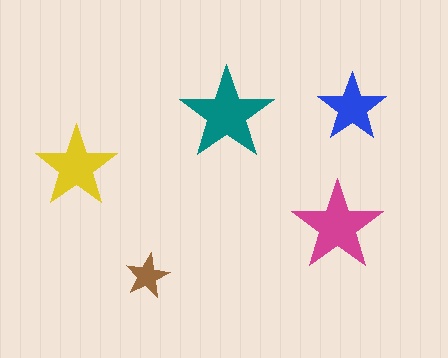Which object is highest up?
The blue star is topmost.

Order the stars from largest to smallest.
the teal one, the magenta one, the yellow one, the blue one, the brown one.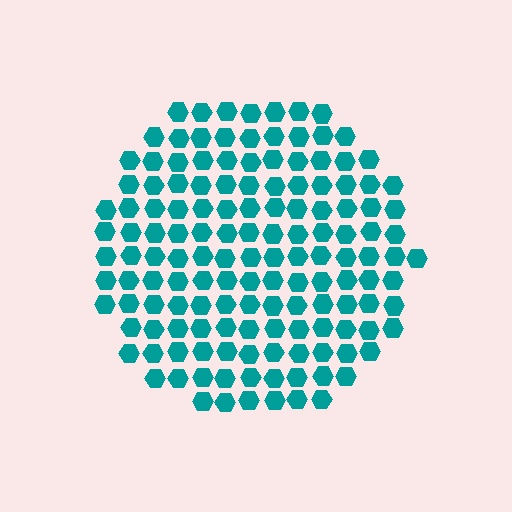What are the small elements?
The small elements are hexagons.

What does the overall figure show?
The overall figure shows a circle.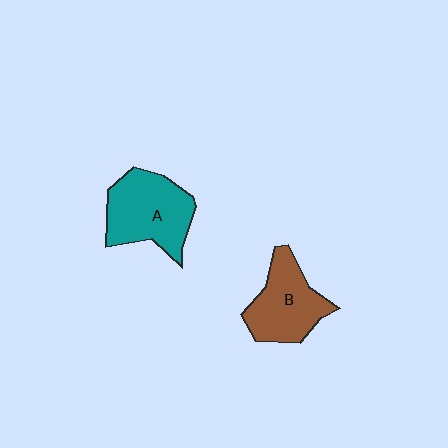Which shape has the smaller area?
Shape B (brown).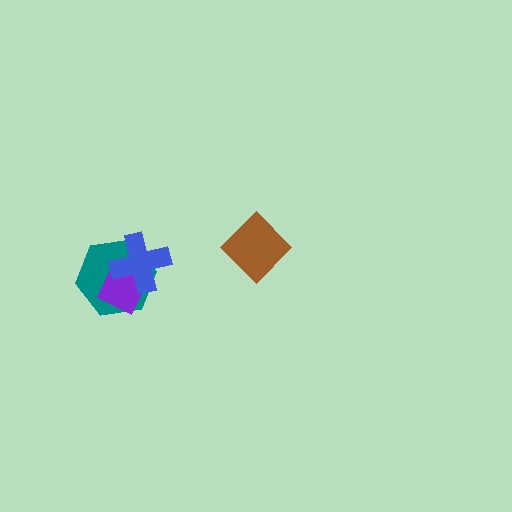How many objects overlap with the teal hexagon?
2 objects overlap with the teal hexagon.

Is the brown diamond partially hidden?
No, no other shape covers it.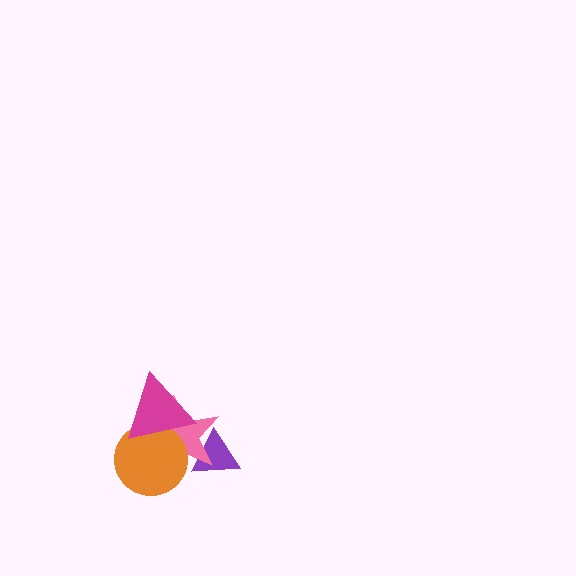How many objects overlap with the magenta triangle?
2 objects overlap with the magenta triangle.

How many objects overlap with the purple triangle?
1 object overlaps with the purple triangle.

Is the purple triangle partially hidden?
Yes, it is partially covered by another shape.